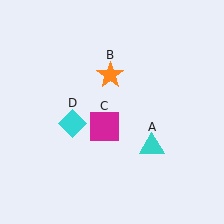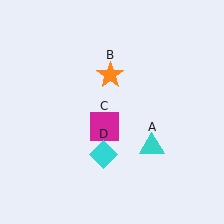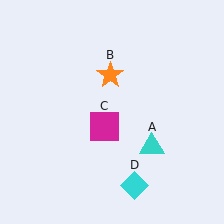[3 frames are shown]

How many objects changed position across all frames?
1 object changed position: cyan diamond (object D).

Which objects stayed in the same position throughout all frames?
Cyan triangle (object A) and orange star (object B) and magenta square (object C) remained stationary.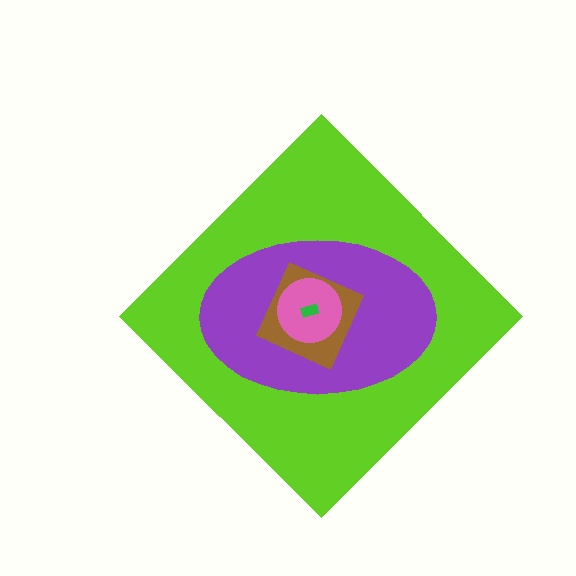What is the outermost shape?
The lime diamond.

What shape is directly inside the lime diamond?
The purple ellipse.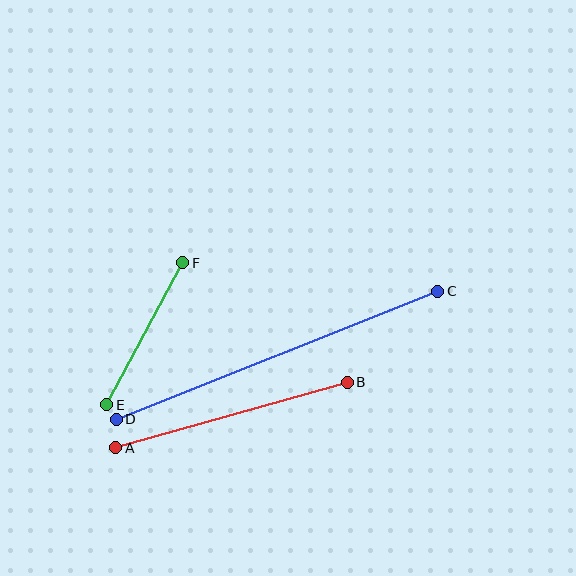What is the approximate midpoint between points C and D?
The midpoint is at approximately (277, 355) pixels.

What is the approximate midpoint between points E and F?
The midpoint is at approximately (145, 334) pixels.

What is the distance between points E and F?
The distance is approximately 161 pixels.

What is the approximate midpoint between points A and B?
The midpoint is at approximately (231, 415) pixels.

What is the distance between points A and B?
The distance is approximately 241 pixels.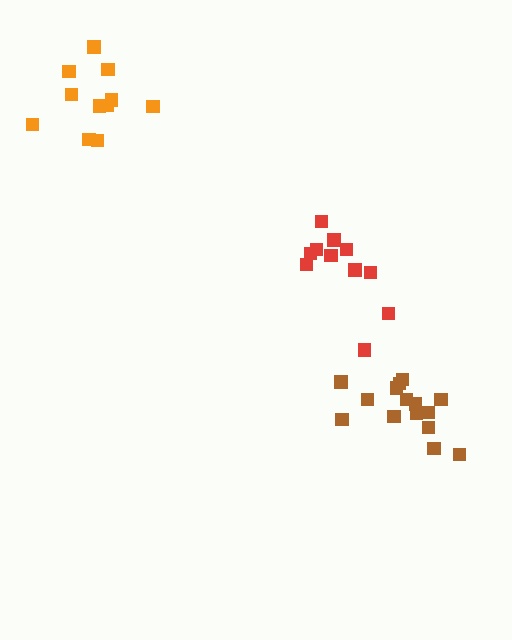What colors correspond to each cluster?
The clusters are colored: red, orange, brown.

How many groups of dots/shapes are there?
There are 3 groups.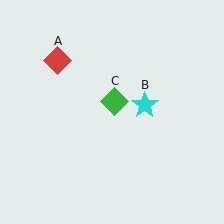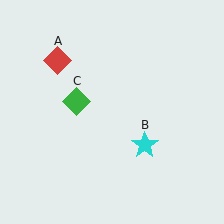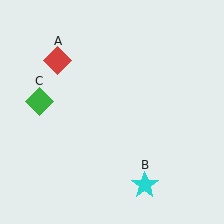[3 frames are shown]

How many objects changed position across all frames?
2 objects changed position: cyan star (object B), green diamond (object C).